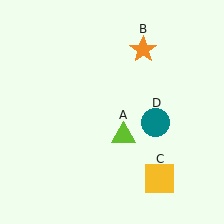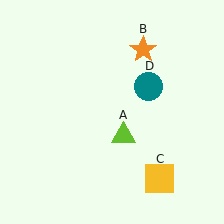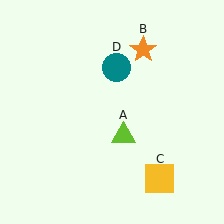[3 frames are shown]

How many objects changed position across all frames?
1 object changed position: teal circle (object D).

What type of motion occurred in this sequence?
The teal circle (object D) rotated counterclockwise around the center of the scene.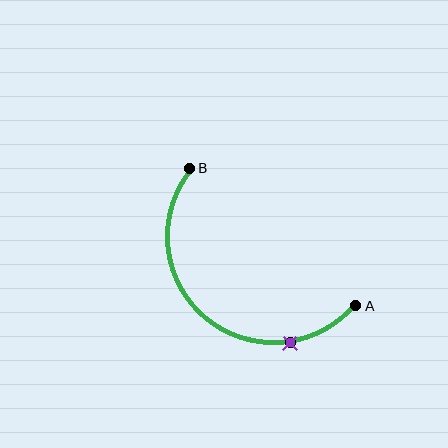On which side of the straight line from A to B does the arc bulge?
The arc bulges below and to the left of the straight line connecting A and B.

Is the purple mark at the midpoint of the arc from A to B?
No. The purple mark lies on the arc but is closer to endpoint A. The arc midpoint would be at the point on the curve equidistant along the arc from both A and B.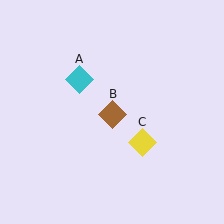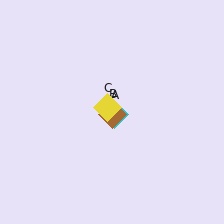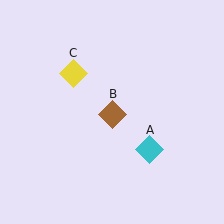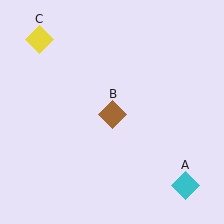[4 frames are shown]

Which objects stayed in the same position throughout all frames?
Brown diamond (object B) remained stationary.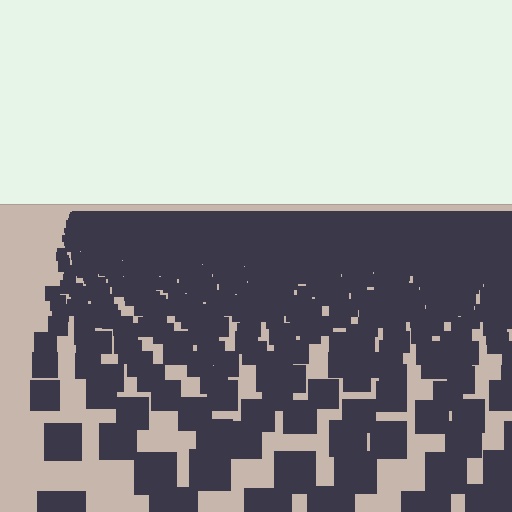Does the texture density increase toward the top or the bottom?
Density increases toward the top.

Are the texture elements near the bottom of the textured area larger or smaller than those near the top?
Larger. Near the bottom, elements are closer to the viewer and appear at a bigger on-screen size.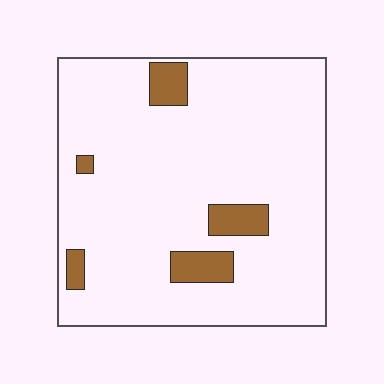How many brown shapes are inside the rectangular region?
5.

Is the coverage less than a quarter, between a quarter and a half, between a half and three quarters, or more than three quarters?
Less than a quarter.